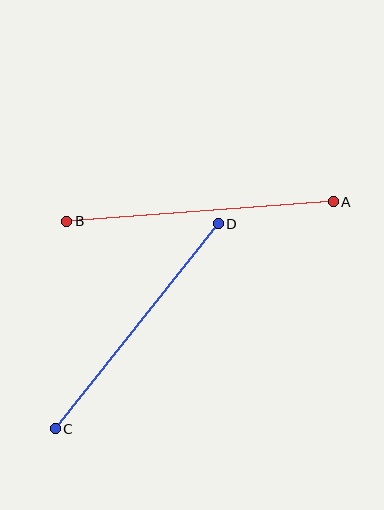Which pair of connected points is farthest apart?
Points A and B are farthest apart.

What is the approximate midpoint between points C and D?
The midpoint is at approximately (137, 326) pixels.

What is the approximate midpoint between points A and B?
The midpoint is at approximately (200, 212) pixels.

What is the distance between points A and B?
The distance is approximately 267 pixels.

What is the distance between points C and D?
The distance is approximately 262 pixels.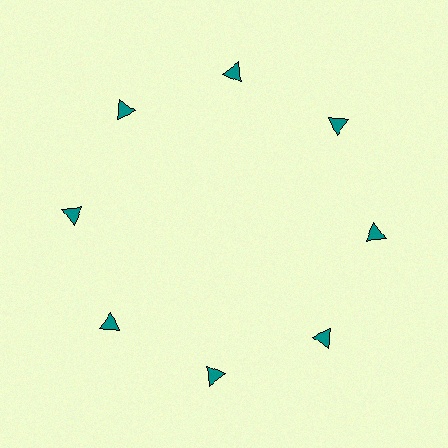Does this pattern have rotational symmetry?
Yes, this pattern has 8-fold rotational symmetry. It looks the same after rotating 45 degrees around the center.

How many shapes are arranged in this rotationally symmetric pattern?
There are 8 shapes, arranged in 8 groups of 1.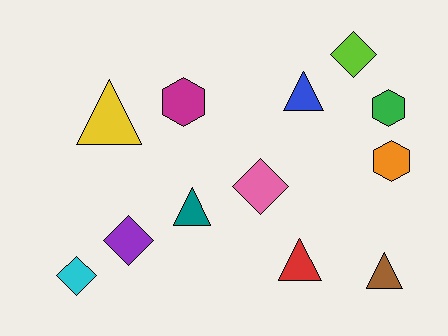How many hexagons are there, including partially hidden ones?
There are 3 hexagons.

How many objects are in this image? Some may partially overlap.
There are 12 objects.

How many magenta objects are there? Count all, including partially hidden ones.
There is 1 magenta object.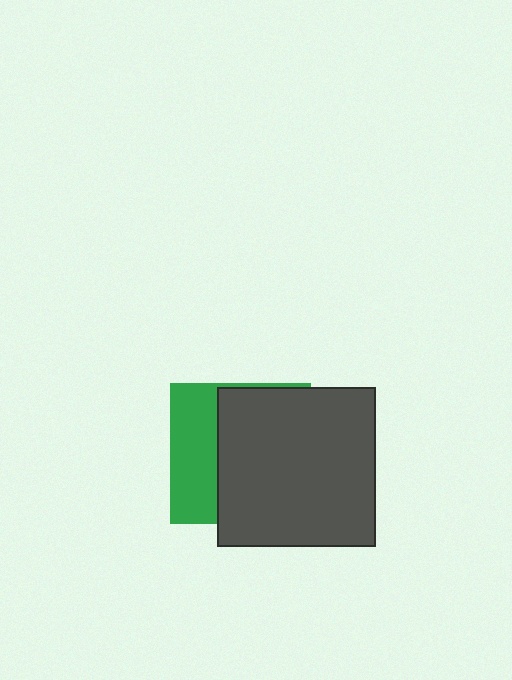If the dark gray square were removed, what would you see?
You would see the complete green square.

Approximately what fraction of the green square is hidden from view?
Roughly 64% of the green square is hidden behind the dark gray square.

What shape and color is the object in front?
The object in front is a dark gray square.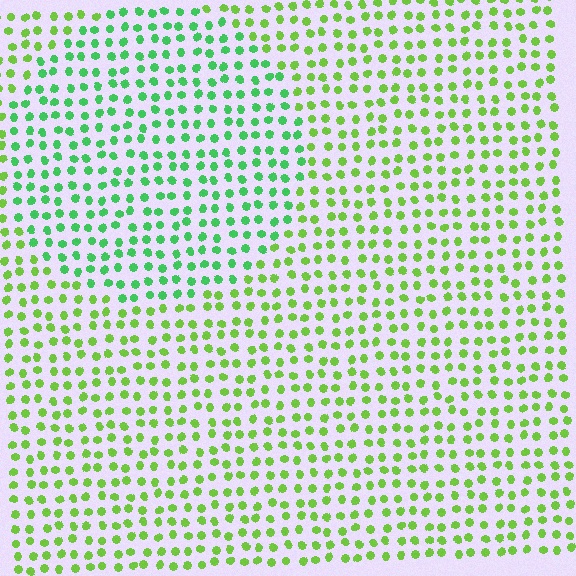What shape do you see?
I see a circle.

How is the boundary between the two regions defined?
The boundary is defined purely by a slight shift in hue (about 34 degrees). Spacing, size, and orientation are identical on both sides.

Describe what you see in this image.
The image is filled with small lime elements in a uniform arrangement. A circle-shaped region is visible where the elements are tinted to a slightly different hue, forming a subtle color boundary.